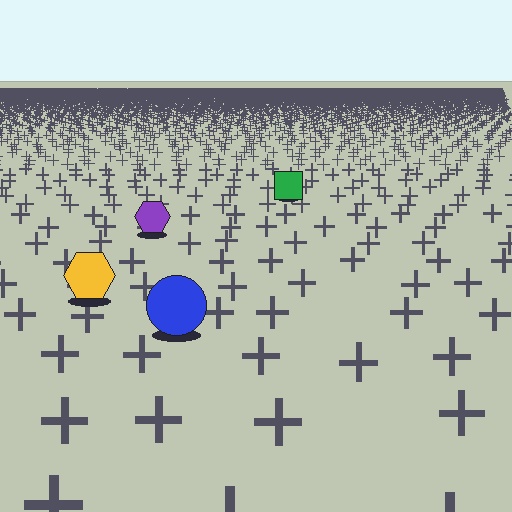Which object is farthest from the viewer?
The green square is farthest from the viewer. It appears smaller and the ground texture around it is denser.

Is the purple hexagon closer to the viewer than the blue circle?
No. The blue circle is closer — you can tell from the texture gradient: the ground texture is coarser near it.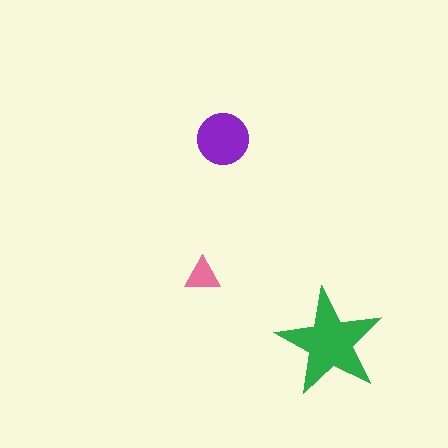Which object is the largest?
The green star.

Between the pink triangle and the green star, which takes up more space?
The green star.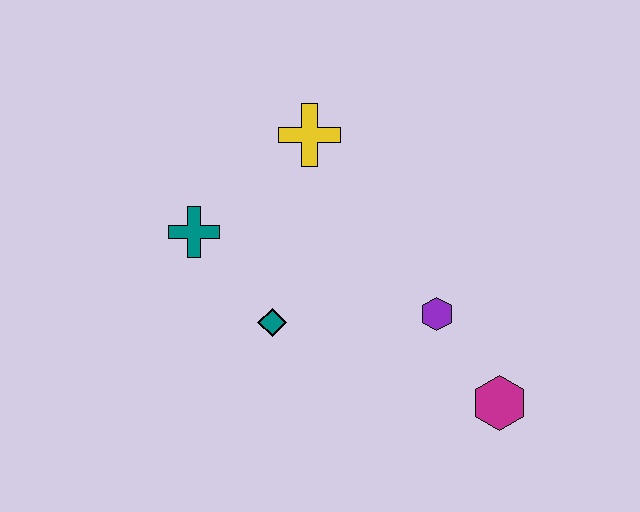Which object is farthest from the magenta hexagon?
The teal cross is farthest from the magenta hexagon.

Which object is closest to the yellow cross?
The teal cross is closest to the yellow cross.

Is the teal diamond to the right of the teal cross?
Yes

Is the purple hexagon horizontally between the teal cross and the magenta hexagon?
Yes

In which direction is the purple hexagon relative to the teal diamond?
The purple hexagon is to the right of the teal diamond.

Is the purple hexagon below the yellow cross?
Yes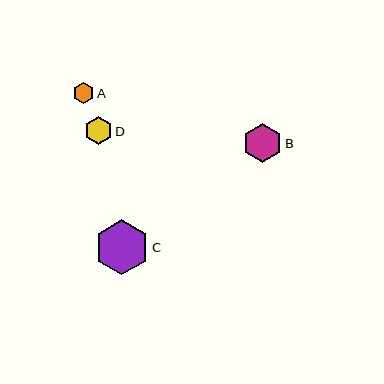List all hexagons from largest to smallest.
From largest to smallest: C, B, D, A.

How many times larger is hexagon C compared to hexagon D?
Hexagon C is approximately 2.0 times the size of hexagon D.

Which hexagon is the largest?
Hexagon C is the largest with a size of approximately 55 pixels.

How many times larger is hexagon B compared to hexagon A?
Hexagon B is approximately 1.8 times the size of hexagon A.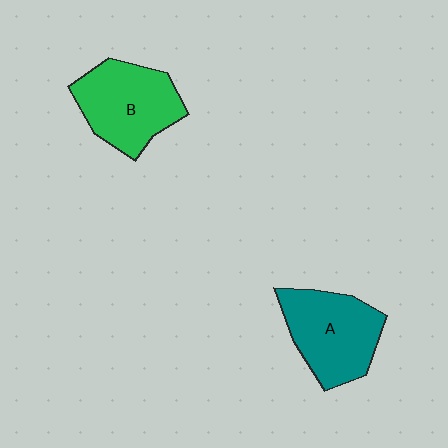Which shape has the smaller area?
Shape A (teal).